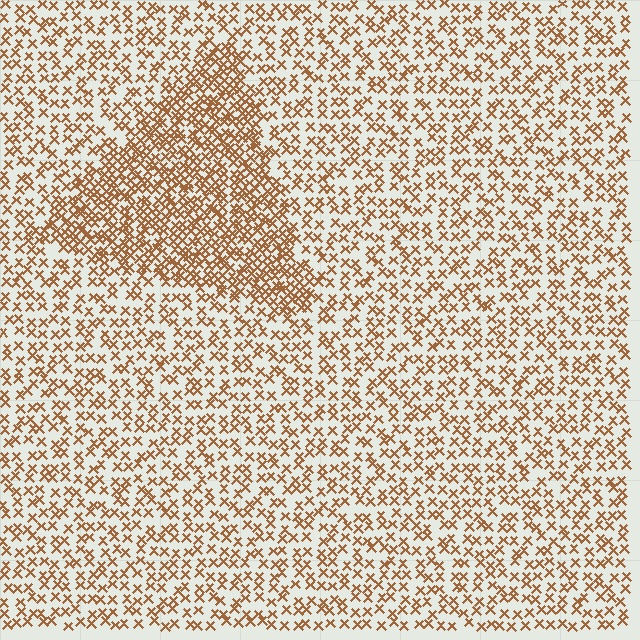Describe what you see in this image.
The image contains small brown elements arranged at two different densities. A triangle-shaped region is visible where the elements are more densely packed than the surrounding area.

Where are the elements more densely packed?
The elements are more densely packed inside the triangle boundary.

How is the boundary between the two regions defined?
The boundary is defined by a change in element density (approximately 2.1x ratio). All elements are the same color, size, and shape.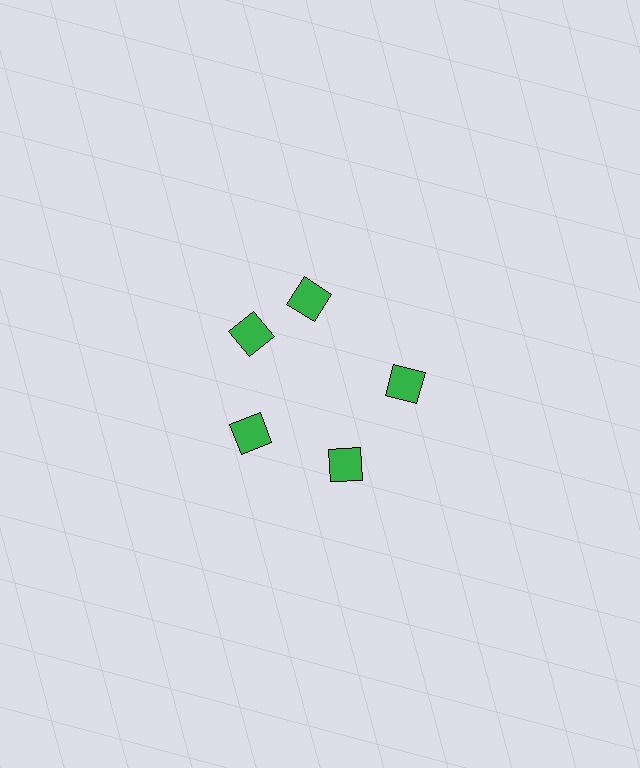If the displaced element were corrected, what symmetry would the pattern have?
It would have 5-fold rotational symmetry — the pattern would map onto itself every 72 degrees.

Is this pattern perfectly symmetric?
No. The 5 green squares are arranged in a ring, but one element near the 1 o'clock position is rotated out of alignment along the ring, breaking the 5-fold rotational symmetry.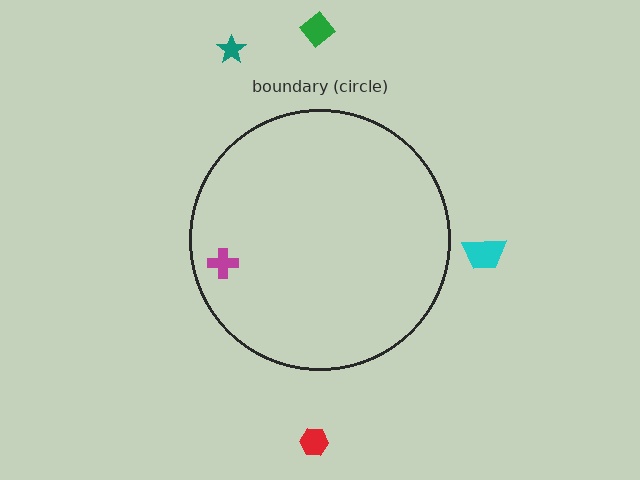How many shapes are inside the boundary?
1 inside, 4 outside.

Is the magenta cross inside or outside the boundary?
Inside.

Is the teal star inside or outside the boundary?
Outside.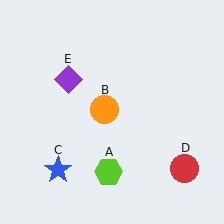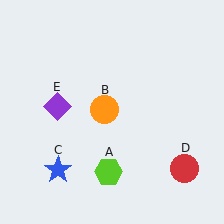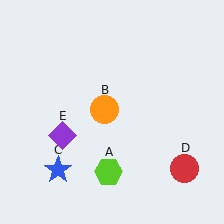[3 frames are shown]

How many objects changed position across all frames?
1 object changed position: purple diamond (object E).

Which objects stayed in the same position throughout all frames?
Lime hexagon (object A) and orange circle (object B) and blue star (object C) and red circle (object D) remained stationary.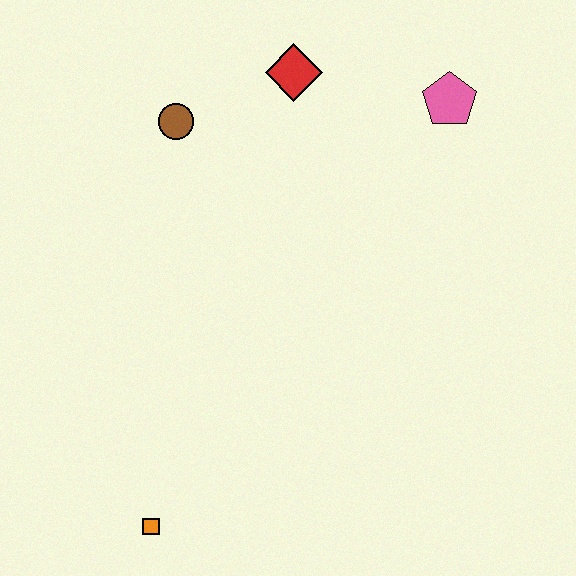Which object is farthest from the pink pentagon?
The orange square is farthest from the pink pentagon.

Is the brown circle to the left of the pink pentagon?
Yes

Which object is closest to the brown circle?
The red diamond is closest to the brown circle.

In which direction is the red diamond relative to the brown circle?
The red diamond is to the right of the brown circle.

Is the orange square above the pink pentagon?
No